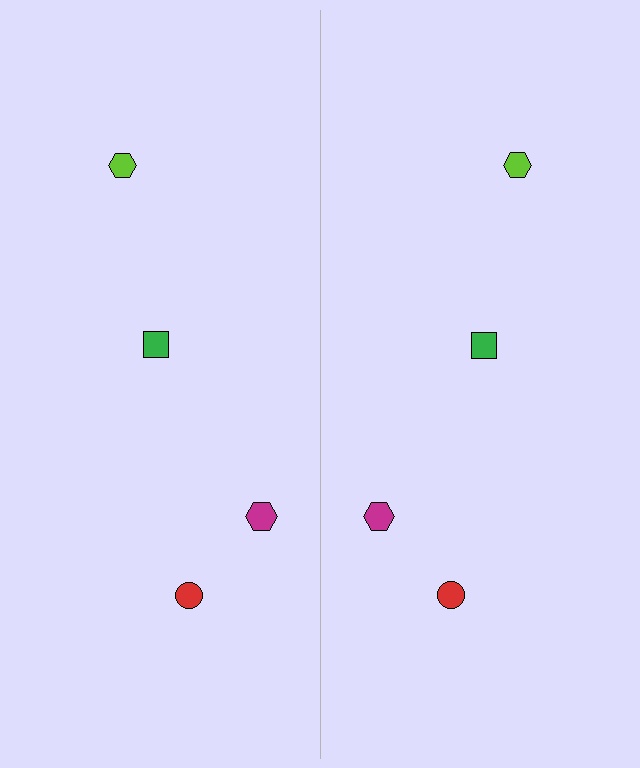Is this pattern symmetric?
Yes, this pattern has bilateral (reflection) symmetry.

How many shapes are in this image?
There are 8 shapes in this image.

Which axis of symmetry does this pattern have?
The pattern has a vertical axis of symmetry running through the center of the image.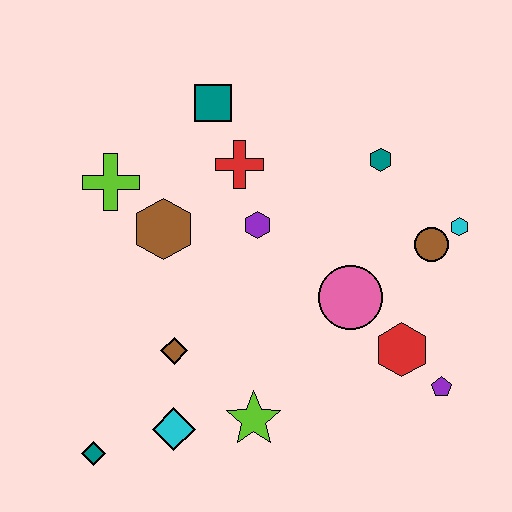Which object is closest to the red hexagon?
The purple pentagon is closest to the red hexagon.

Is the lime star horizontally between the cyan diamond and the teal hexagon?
Yes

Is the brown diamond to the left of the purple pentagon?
Yes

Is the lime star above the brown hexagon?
No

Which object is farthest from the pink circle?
The teal diamond is farthest from the pink circle.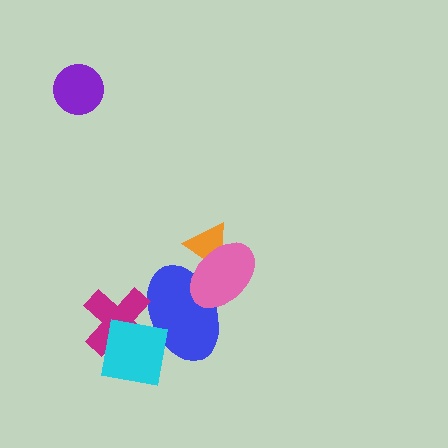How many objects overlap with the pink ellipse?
2 objects overlap with the pink ellipse.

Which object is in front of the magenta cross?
The cyan square is in front of the magenta cross.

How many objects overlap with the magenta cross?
2 objects overlap with the magenta cross.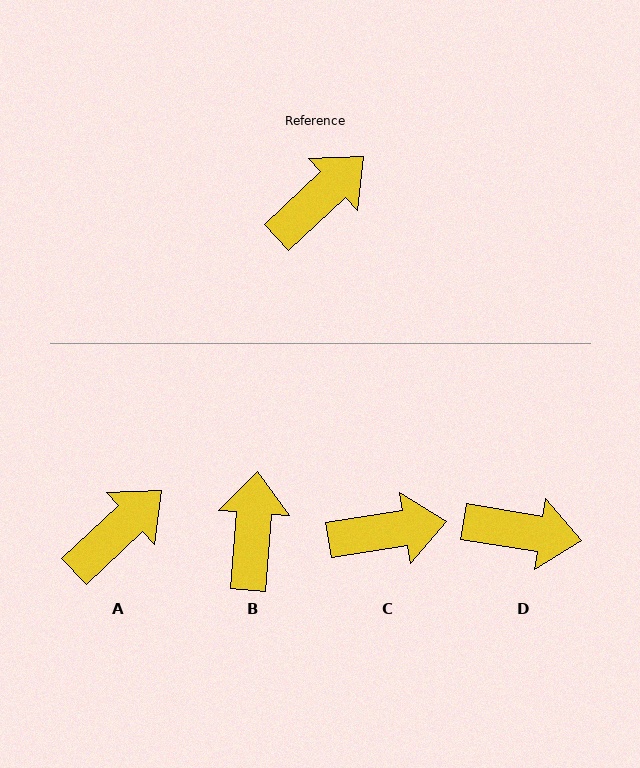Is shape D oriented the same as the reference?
No, it is off by about 52 degrees.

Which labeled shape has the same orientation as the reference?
A.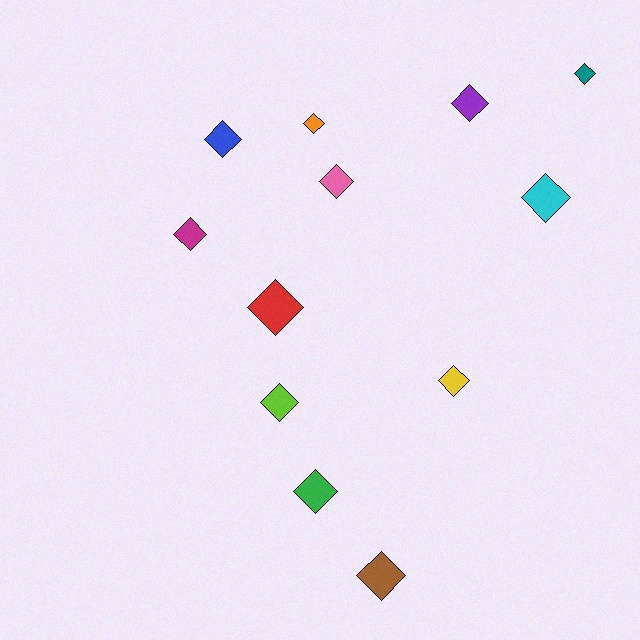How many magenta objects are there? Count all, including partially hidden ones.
There is 1 magenta object.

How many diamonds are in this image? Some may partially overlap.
There are 12 diamonds.